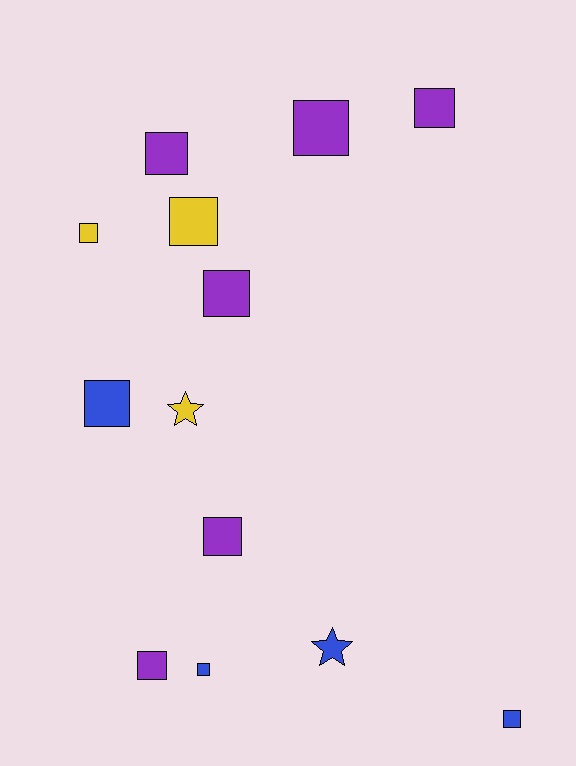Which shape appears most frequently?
Square, with 11 objects.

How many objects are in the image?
There are 13 objects.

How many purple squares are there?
There are 6 purple squares.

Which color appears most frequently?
Purple, with 6 objects.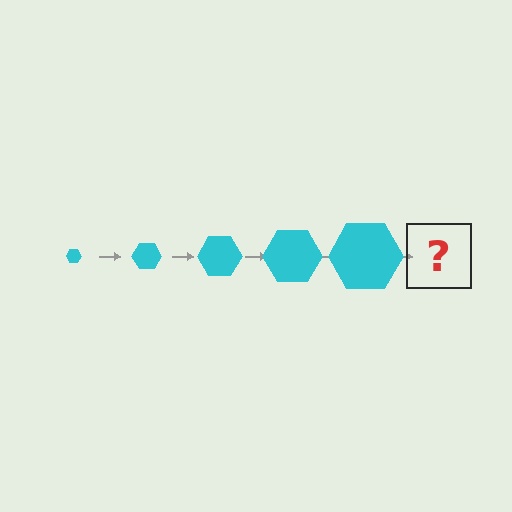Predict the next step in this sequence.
The next step is a cyan hexagon, larger than the previous one.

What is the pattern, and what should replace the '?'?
The pattern is that the hexagon gets progressively larger each step. The '?' should be a cyan hexagon, larger than the previous one.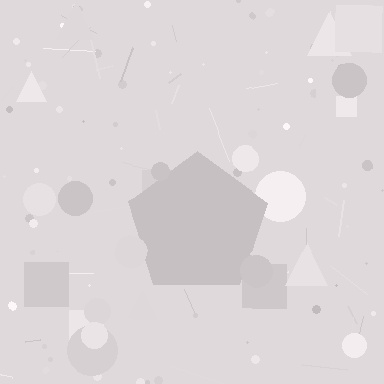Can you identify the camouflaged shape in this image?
The camouflaged shape is a pentagon.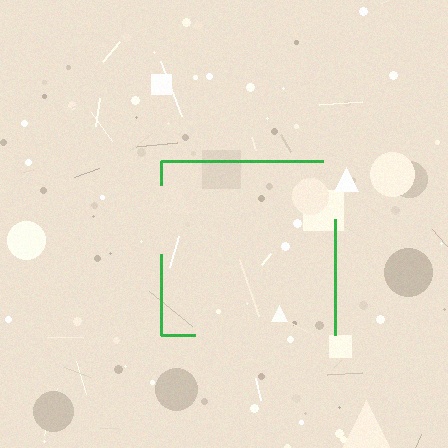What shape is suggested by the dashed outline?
The dashed outline suggests a square.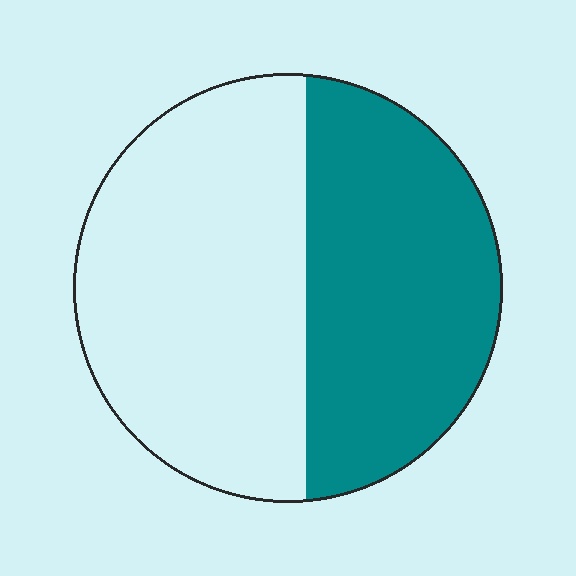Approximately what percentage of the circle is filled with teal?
Approximately 45%.